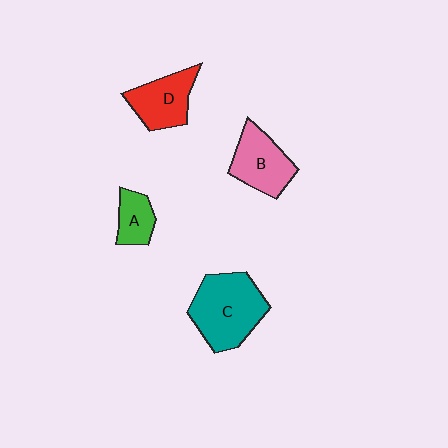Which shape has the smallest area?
Shape A (green).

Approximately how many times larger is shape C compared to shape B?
Approximately 1.5 times.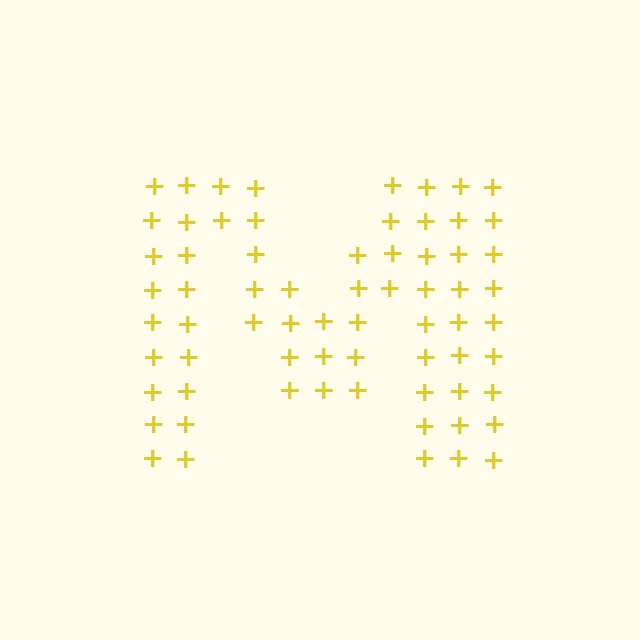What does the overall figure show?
The overall figure shows the letter M.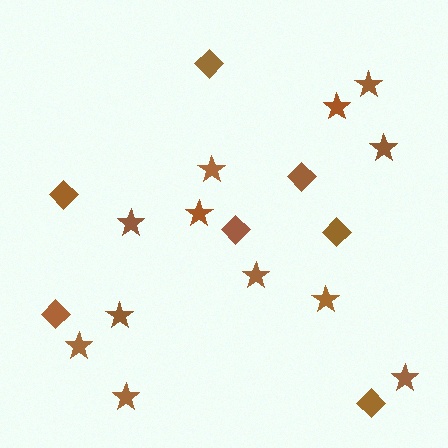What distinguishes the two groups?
There are 2 groups: one group of diamonds (7) and one group of stars (12).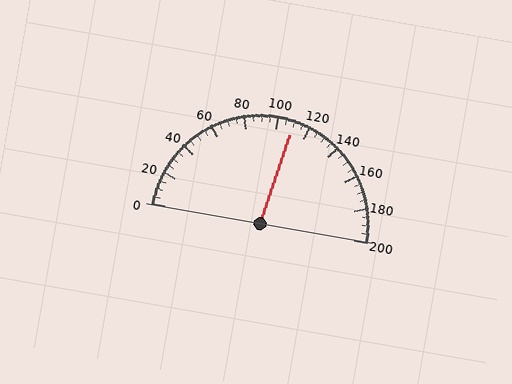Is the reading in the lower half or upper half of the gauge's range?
The reading is in the upper half of the range (0 to 200).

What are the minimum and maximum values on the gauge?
The gauge ranges from 0 to 200.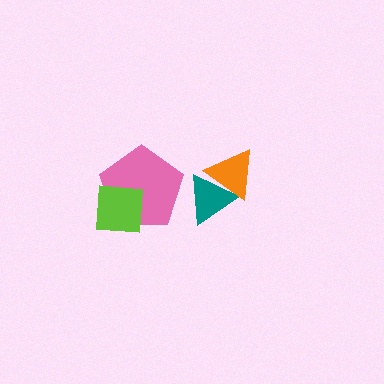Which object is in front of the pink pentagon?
The lime square is in front of the pink pentagon.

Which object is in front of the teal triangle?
The orange triangle is in front of the teal triangle.